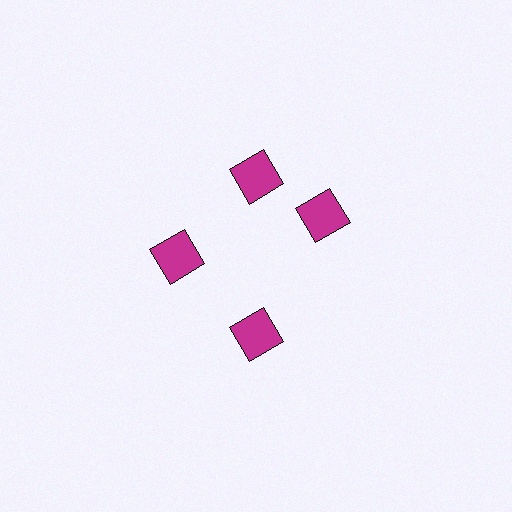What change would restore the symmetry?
The symmetry would be restored by rotating it back into even spacing with its neighbors so that all 4 squares sit at equal angles and equal distance from the center.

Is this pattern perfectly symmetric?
No. The 4 magenta squares are arranged in a ring, but one element near the 3 o'clock position is rotated out of alignment along the ring, breaking the 4-fold rotational symmetry.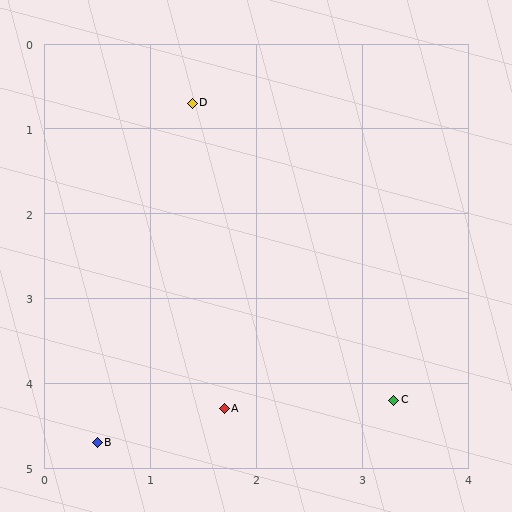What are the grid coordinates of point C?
Point C is at approximately (3.3, 4.2).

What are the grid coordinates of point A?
Point A is at approximately (1.7, 4.3).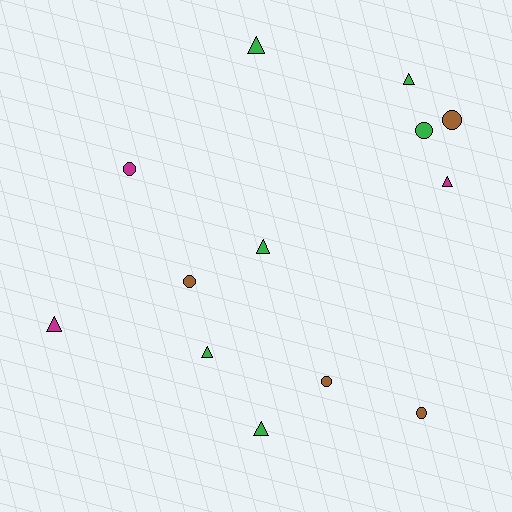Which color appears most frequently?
Green, with 6 objects.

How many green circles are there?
There is 1 green circle.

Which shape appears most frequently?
Triangle, with 7 objects.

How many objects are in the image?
There are 13 objects.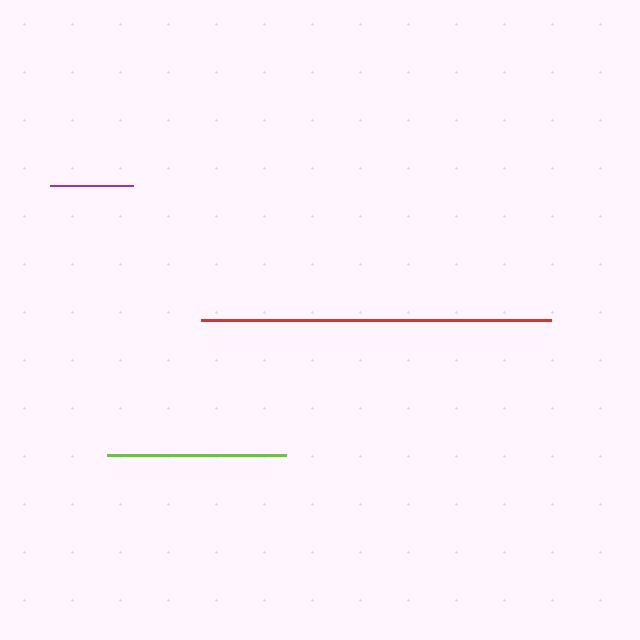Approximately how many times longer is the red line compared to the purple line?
The red line is approximately 4.2 times the length of the purple line.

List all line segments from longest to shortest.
From longest to shortest: red, lime, purple.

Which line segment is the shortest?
The purple line is the shortest at approximately 83 pixels.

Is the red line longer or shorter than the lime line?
The red line is longer than the lime line.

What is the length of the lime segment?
The lime segment is approximately 179 pixels long.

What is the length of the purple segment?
The purple segment is approximately 83 pixels long.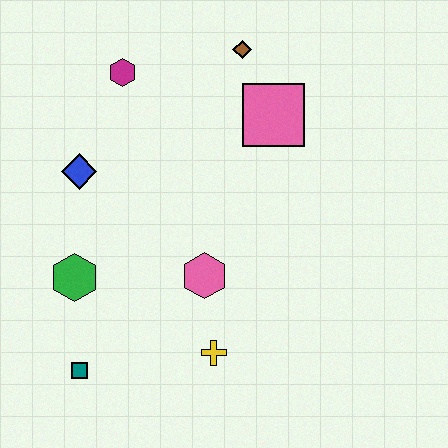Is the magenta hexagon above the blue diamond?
Yes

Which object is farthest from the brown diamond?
The teal square is farthest from the brown diamond.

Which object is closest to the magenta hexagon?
The blue diamond is closest to the magenta hexagon.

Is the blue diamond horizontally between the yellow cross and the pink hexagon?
No